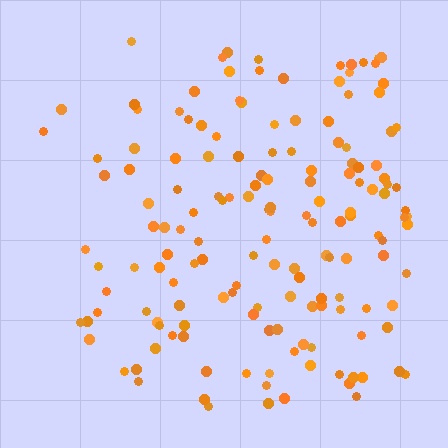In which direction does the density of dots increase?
From left to right, with the right side densest.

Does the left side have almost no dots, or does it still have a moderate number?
Still a moderate number, just noticeably fewer than the right.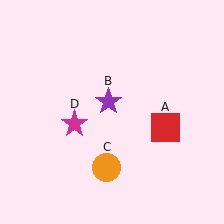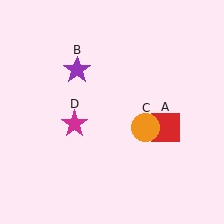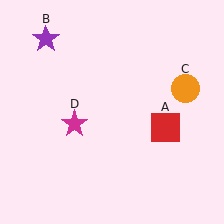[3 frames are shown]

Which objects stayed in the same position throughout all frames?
Red square (object A) and magenta star (object D) remained stationary.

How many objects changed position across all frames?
2 objects changed position: purple star (object B), orange circle (object C).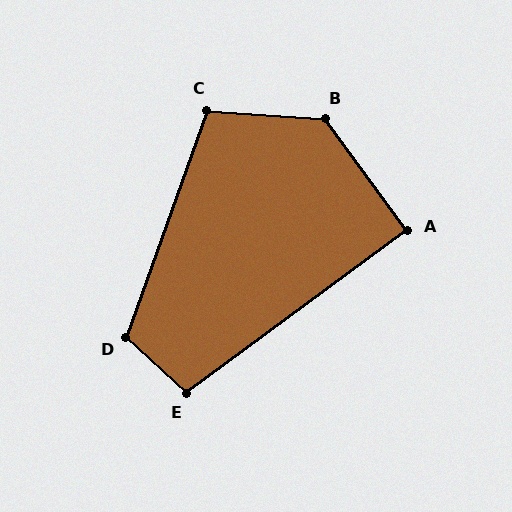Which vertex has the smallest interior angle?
A, at approximately 90 degrees.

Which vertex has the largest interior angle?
B, at approximately 130 degrees.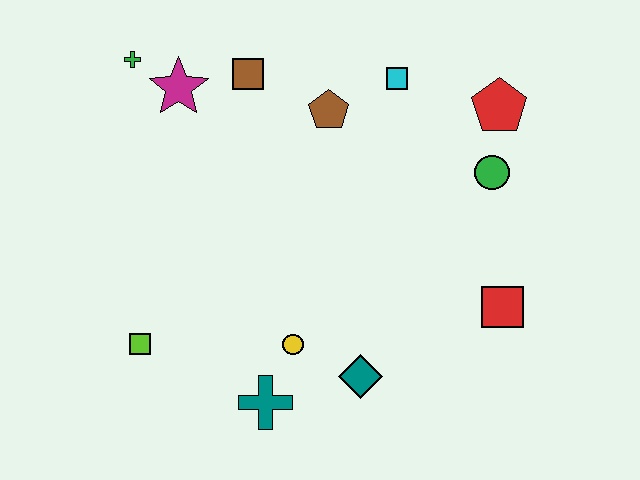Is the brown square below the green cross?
Yes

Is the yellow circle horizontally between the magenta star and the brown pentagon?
Yes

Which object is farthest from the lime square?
The red pentagon is farthest from the lime square.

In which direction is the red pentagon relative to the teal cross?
The red pentagon is above the teal cross.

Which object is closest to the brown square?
The magenta star is closest to the brown square.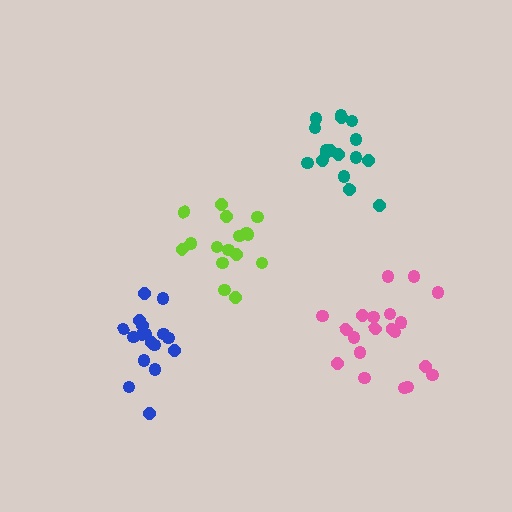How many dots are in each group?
Group 1: 20 dots, Group 2: 17 dots, Group 3: 17 dots, Group 4: 16 dots (70 total).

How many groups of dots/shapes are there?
There are 4 groups.